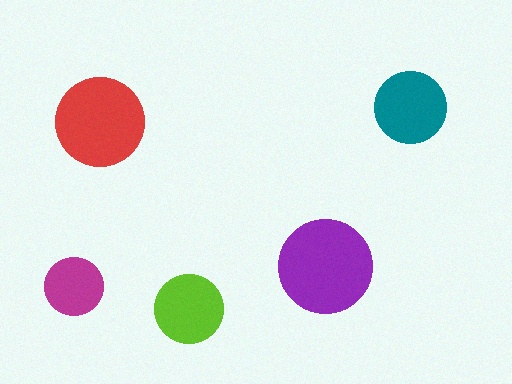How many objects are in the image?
There are 5 objects in the image.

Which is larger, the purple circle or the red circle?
The purple one.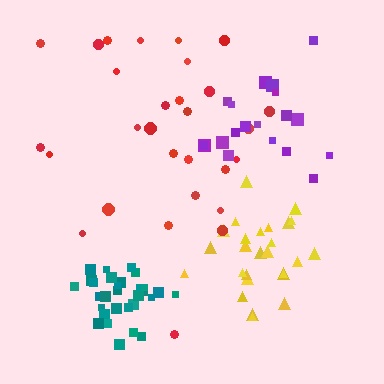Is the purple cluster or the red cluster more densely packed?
Purple.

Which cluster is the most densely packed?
Teal.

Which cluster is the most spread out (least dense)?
Red.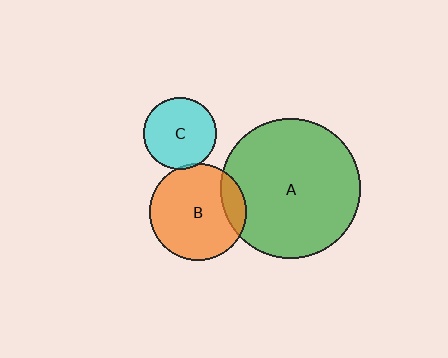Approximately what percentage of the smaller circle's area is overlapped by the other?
Approximately 15%.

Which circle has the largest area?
Circle A (green).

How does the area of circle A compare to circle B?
Approximately 2.1 times.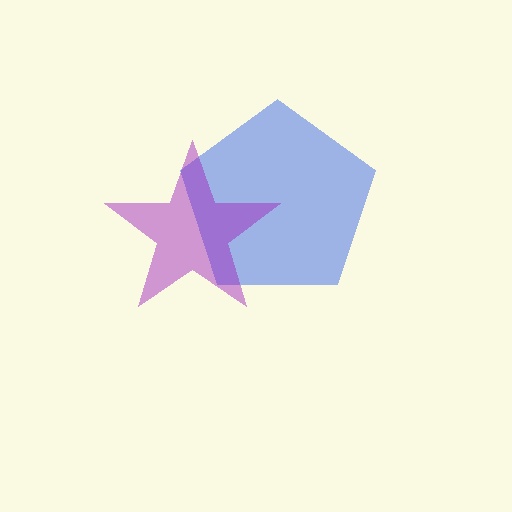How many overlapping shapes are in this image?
There are 2 overlapping shapes in the image.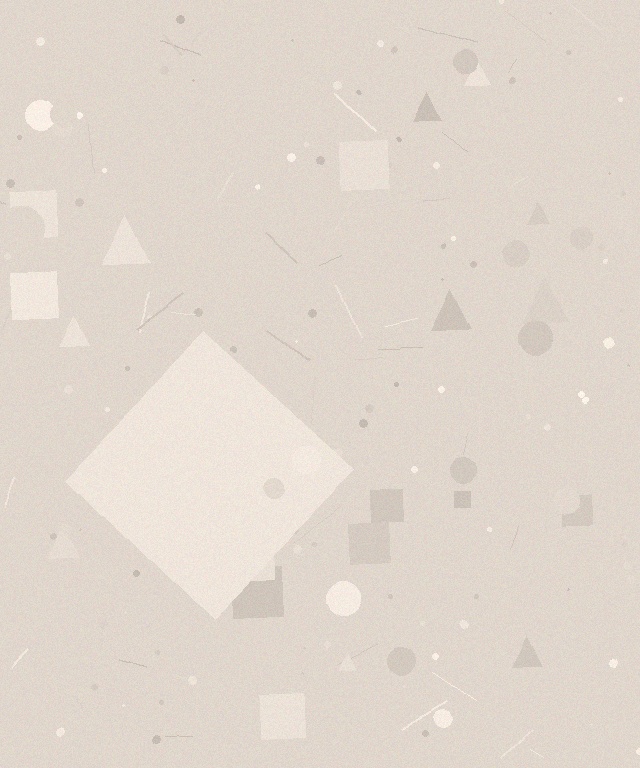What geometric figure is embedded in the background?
A diamond is embedded in the background.